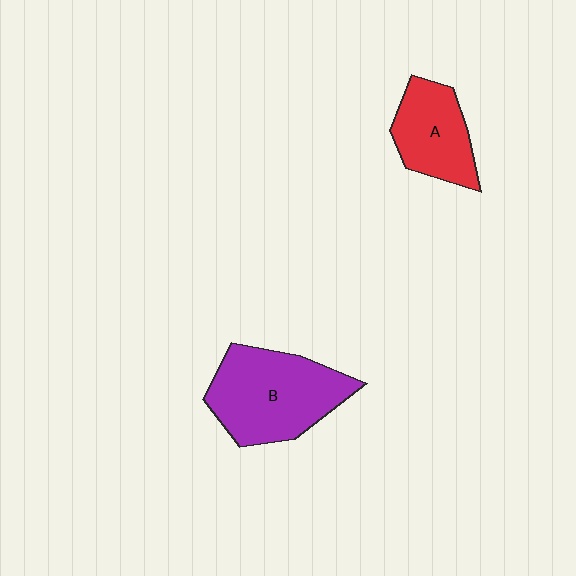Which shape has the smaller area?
Shape A (red).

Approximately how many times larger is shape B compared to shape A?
Approximately 1.6 times.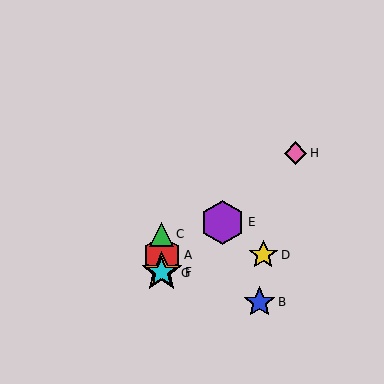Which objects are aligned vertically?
Objects A, C, F, G are aligned vertically.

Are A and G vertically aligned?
Yes, both are at x≈162.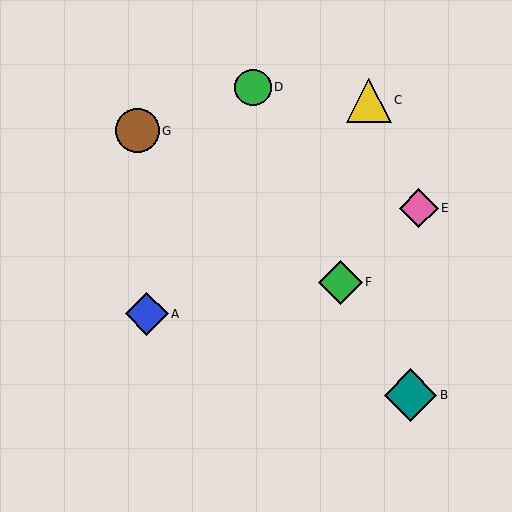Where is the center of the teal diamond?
The center of the teal diamond is at (411, 395).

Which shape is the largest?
The teal diamond (labeled B) is the largest.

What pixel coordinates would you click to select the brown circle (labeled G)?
Click at (137, 131) to select the brown circle G.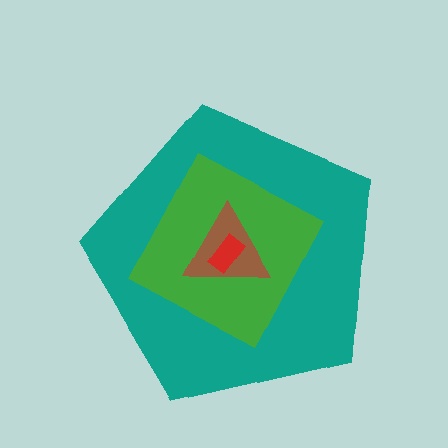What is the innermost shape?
The red rectangle.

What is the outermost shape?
The teal pentagon.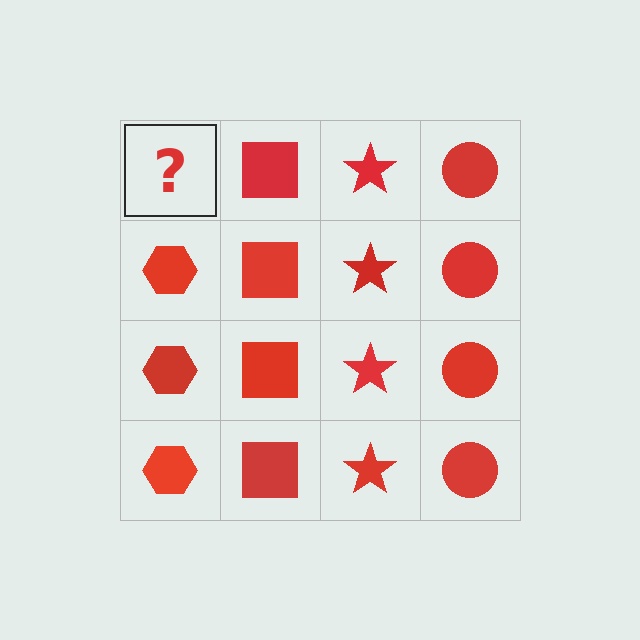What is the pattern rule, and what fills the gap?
The rule is that each column has a consistent shape. The gap should be filled with a red hexagon.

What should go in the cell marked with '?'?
The missing cell should contain a red hexagon.